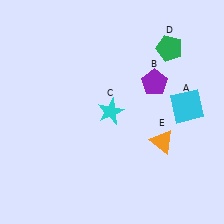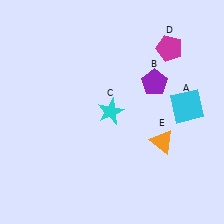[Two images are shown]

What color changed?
The pentagon (D) changed from green in Image 1 to magenta in Image 2.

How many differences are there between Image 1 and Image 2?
There is 1 difference between the two images.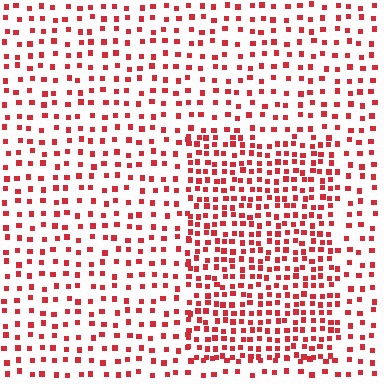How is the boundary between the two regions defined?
The boundary is defined by a change in element density (approximately 1.9x ratio). All elements are the same color, size, and shape.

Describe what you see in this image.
The image contains small red elements arranged at two different densities. A rectangle-shaped region is visible where the elements are more densely packed than the surrounding area.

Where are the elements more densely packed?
The elements are more densely packed inside the rectangle boundary.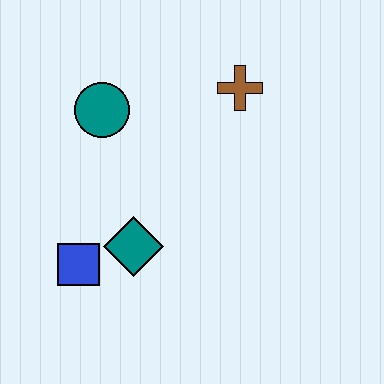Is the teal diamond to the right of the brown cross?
No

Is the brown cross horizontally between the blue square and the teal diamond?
No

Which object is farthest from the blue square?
The brown cross is farthest from the blue square.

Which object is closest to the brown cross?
The teal circle is closest to the brown cross.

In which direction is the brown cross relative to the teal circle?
The brown cross is to the right of the teal circle.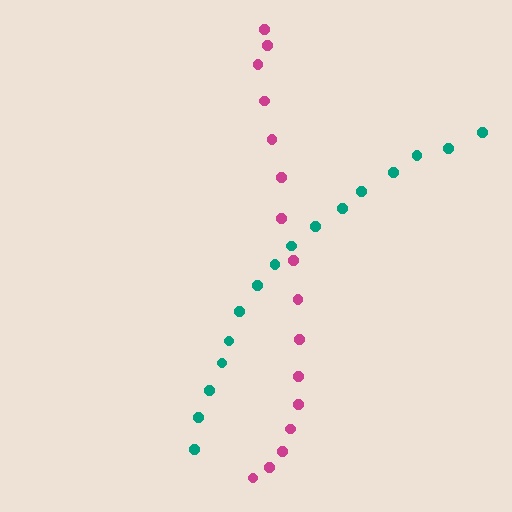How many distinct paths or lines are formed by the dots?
There are 2 distinct paths.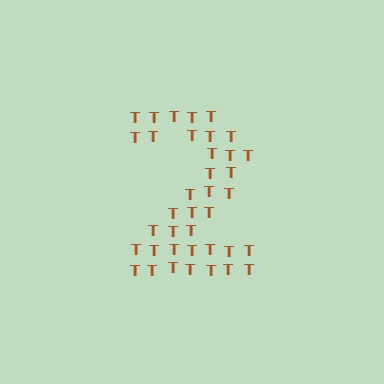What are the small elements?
The small elements are letter T's.